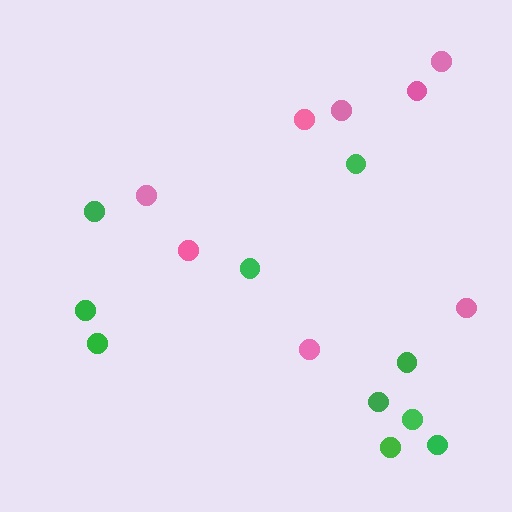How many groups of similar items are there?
There are 2 groups: one group of pink circles (8) and one group of green circles (10).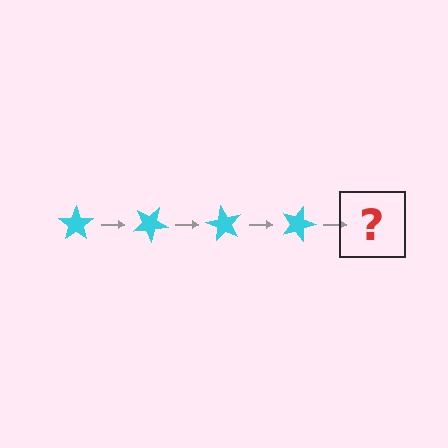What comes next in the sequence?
The next element should be a cyan star rotated 120 degrees.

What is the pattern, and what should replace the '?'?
The pattern is that the star rotates 30 degrees each step. The '?' should be a cyan star rotated 120 degrees.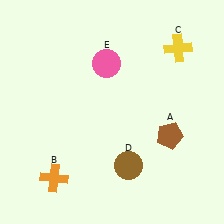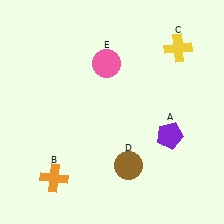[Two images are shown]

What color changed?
The pentagon (A) changed from brown in Image 1 to purple in Image 2.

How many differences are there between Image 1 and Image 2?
There is 1 difference between the two images.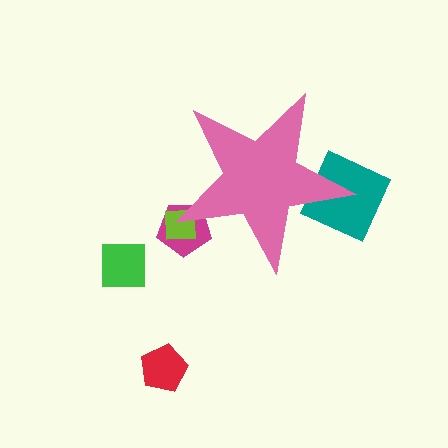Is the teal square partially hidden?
Yes, the teal square is partially hidden behind the pink star.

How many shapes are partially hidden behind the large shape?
3 shapes are partially hidden.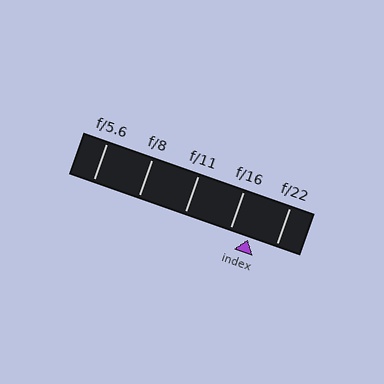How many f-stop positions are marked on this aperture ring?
There are 5 f-stop positions marked.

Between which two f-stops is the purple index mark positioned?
The index mark is between f/16 and f/22.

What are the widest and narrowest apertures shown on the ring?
The widest aperture shown is f/5.6 and the narrowest is f/22.